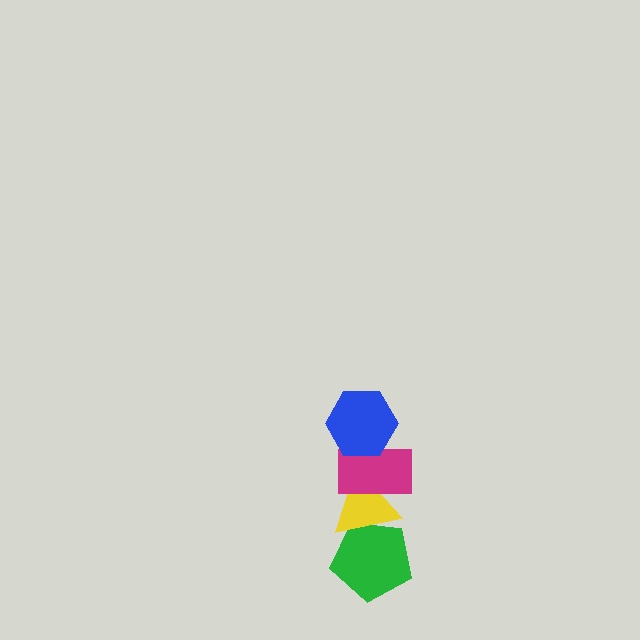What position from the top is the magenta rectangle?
The magenta rectangle is 2nd from the top.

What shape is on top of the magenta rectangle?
The blue hexagon is on top of the magenta rectangle.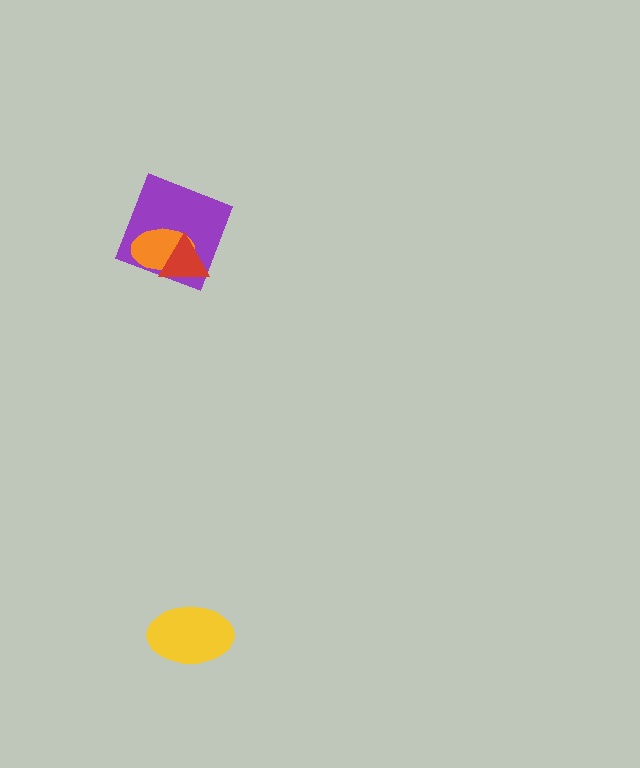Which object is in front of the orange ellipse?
The red triangle is in front of the orange ellipse.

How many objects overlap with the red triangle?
2 objects overlap with the red triangle.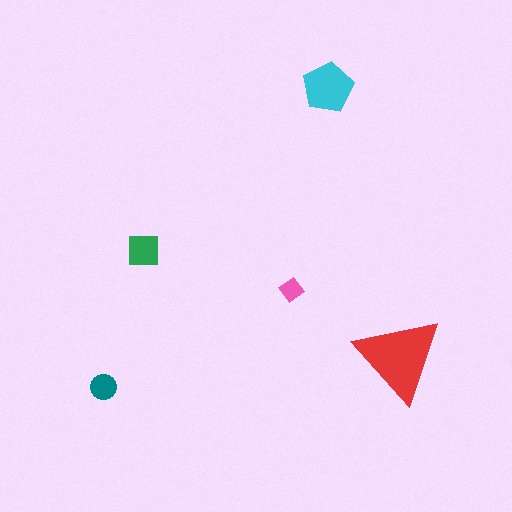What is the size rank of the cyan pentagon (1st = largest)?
2nd.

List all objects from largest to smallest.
The red triangle, the cyan pentagon, the green square, the teal circle, the pink diamond.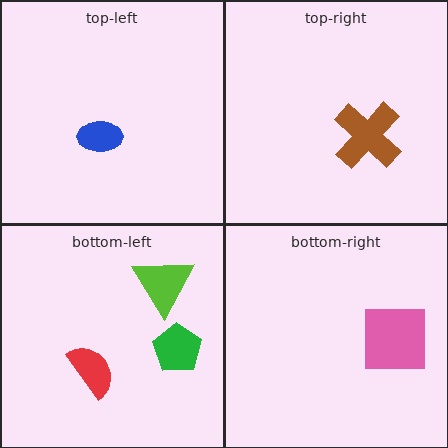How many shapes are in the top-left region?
1.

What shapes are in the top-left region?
The blue ellipse.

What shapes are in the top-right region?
The brown cross.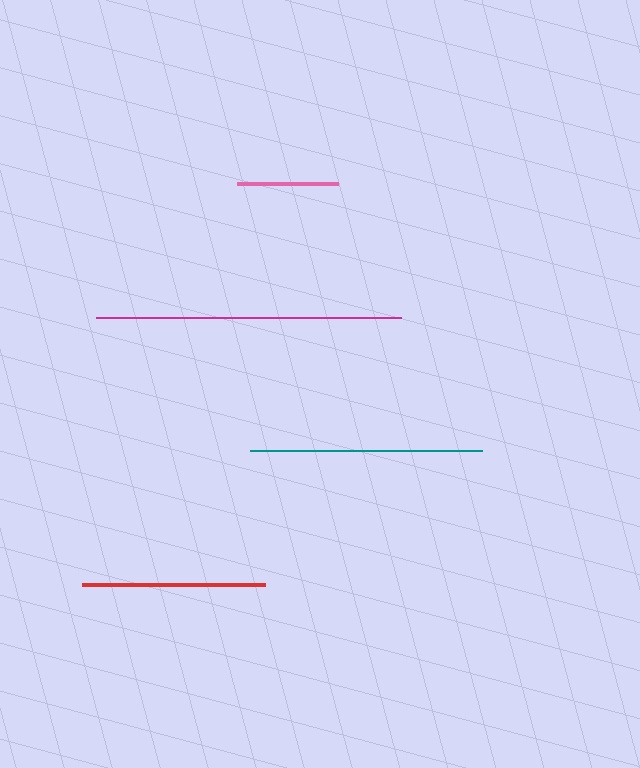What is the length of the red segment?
The red segment is approximately 183 pixels long.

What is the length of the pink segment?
The pink segment is approximately 102 pixels long.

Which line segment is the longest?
The magenta line is the longest at approximately 305 pixels.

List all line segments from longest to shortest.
From longest to shortest: magenta, teal, red, pink.